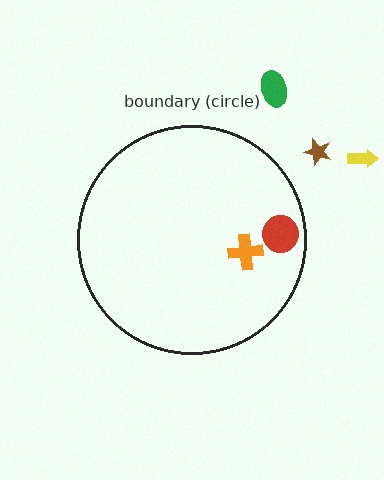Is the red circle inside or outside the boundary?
Inside.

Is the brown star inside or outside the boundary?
Outside.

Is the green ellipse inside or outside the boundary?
Outside.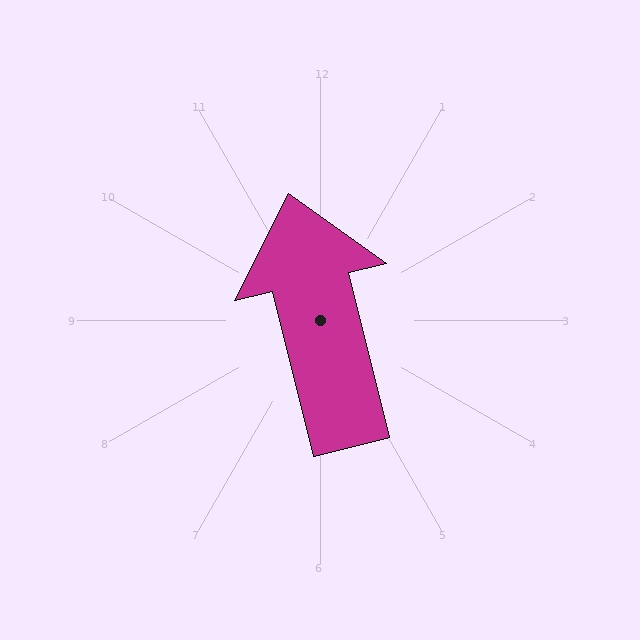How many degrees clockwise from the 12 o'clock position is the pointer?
Approximately 346 degrees.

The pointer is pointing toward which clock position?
Roughly 12 o'clock.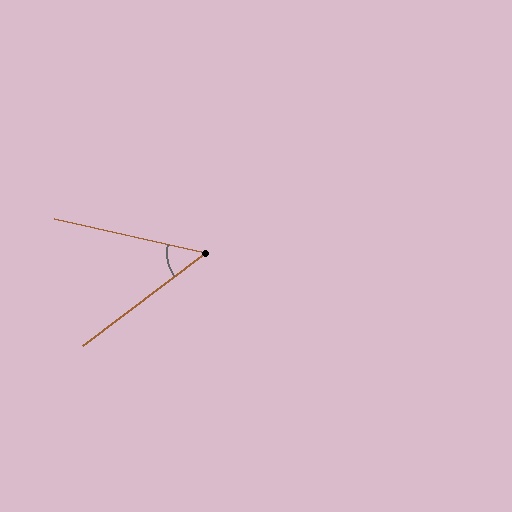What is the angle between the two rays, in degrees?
Approximately 50 degrees.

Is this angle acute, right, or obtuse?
It is acute.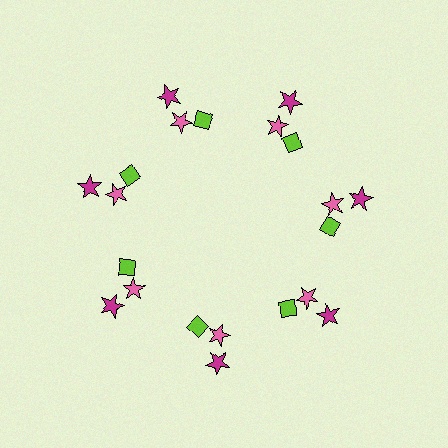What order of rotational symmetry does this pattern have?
This pattern has 7-fold rotational symmetry.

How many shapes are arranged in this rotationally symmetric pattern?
There are 21 shapes, arranged in 7 groups of 3.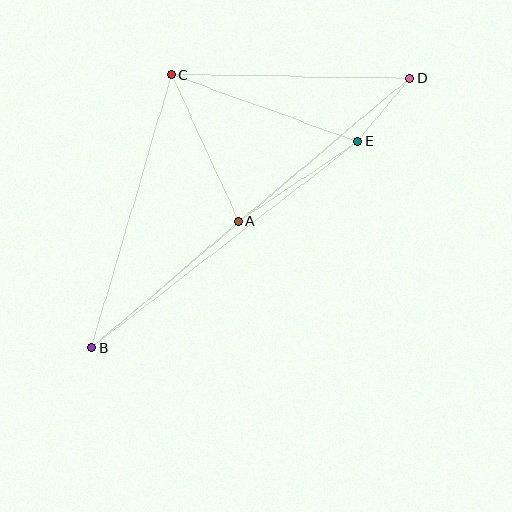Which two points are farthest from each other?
Points B and D are farthest from each other.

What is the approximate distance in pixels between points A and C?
The distance between A and C is approximately 161 pixels.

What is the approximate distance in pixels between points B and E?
The distance between B and E is approximately 337 pixels.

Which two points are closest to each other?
Points D and E are closest to each other.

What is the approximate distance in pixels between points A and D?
The distance between A and D is approximately 223 pixels.